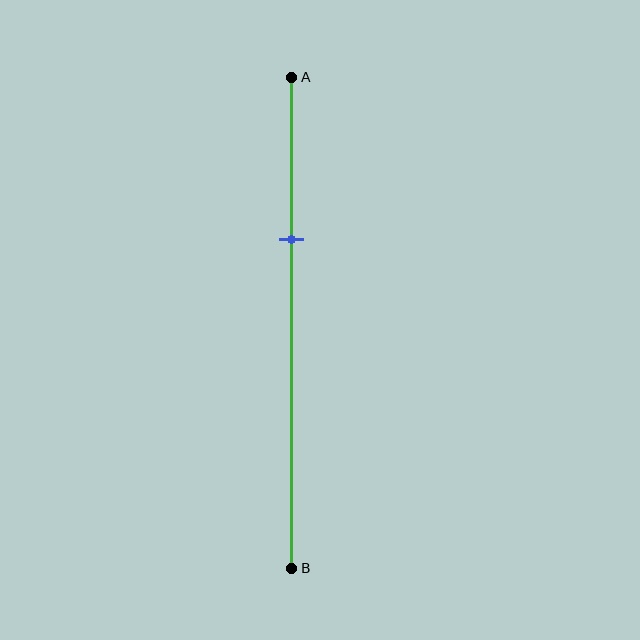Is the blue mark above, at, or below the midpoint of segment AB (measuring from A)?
The blue mark is above the midpoint of segment AB.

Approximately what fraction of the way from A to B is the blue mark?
The blue mark is approximately 35% of the way from A to B.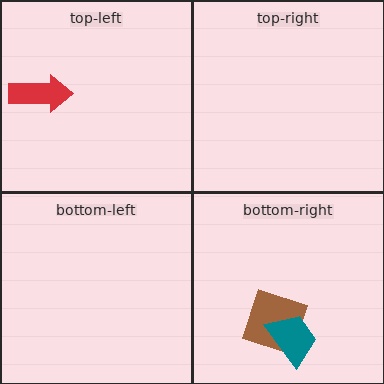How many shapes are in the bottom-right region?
2.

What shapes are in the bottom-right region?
The brown square, the teal trapezoid.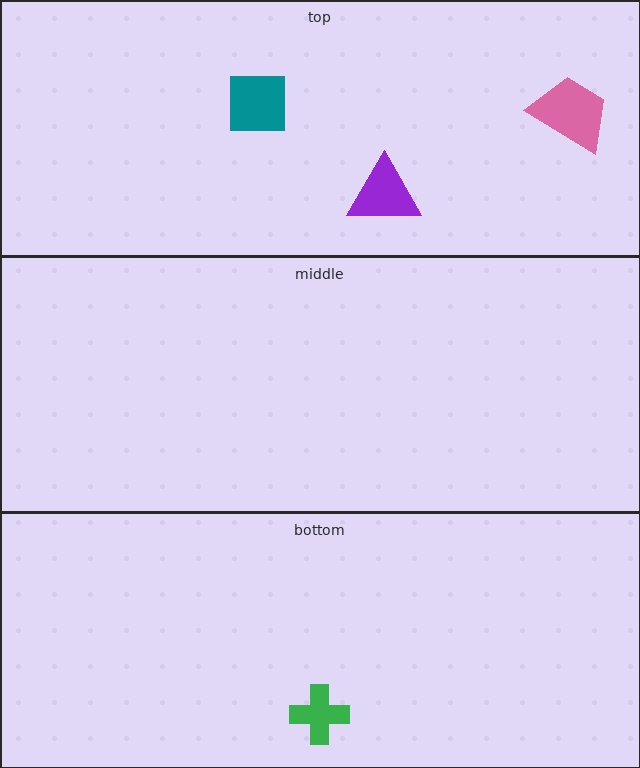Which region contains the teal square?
The top region.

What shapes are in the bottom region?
The green cross.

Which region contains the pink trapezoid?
The top region.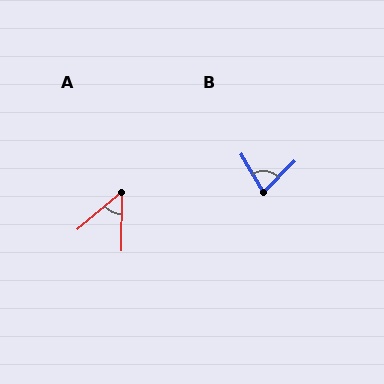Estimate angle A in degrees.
Approximately 49 degrees.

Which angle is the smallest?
A, at approximately 49 degrees.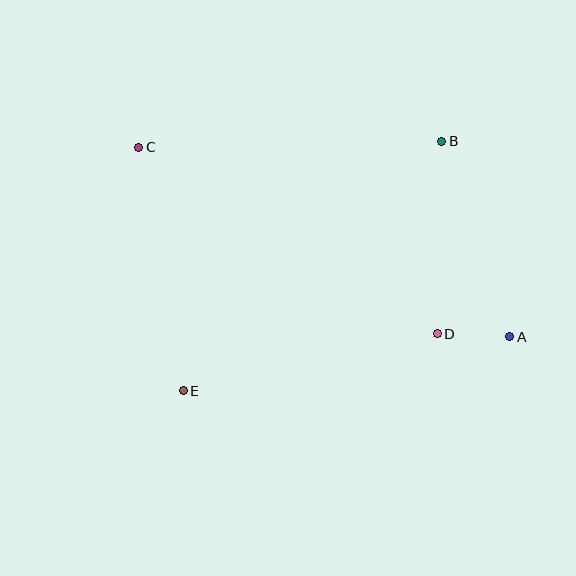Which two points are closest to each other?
Points A and D are closest to each other.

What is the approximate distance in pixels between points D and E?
The distance between D and E is approximately 260 pixels.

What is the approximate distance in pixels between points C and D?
The distance between C and D is approximately 352 pixels.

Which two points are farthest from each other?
Points A and C are farthest from each other.